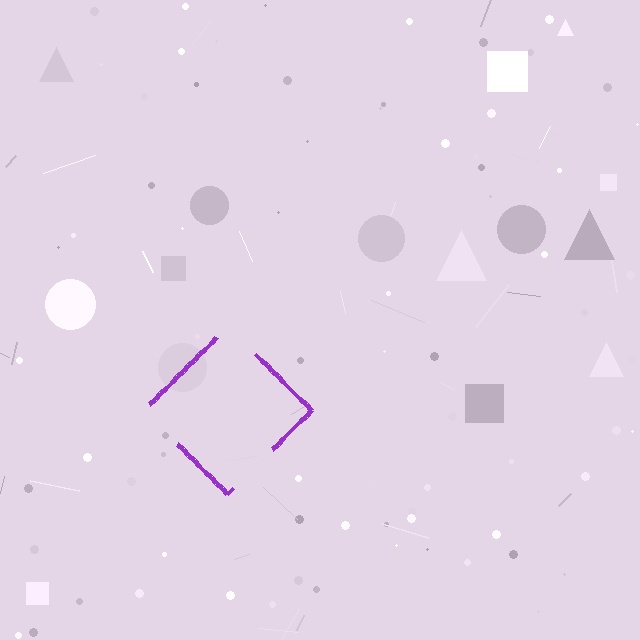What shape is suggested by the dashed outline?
The dashed outline suggests a diamond.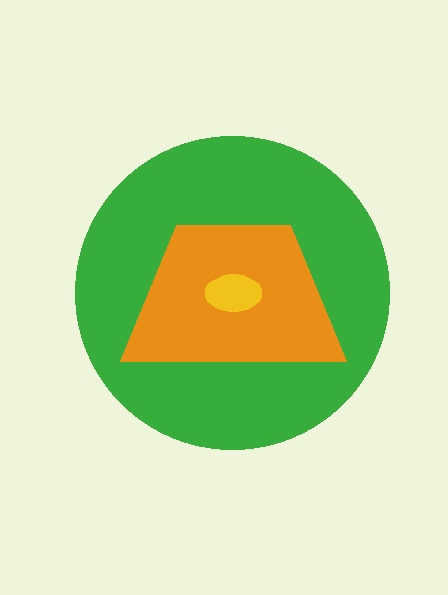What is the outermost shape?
The green circle.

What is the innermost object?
The yellow ellipse.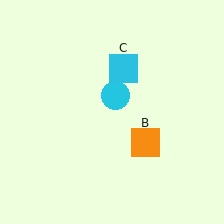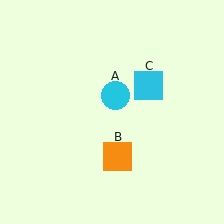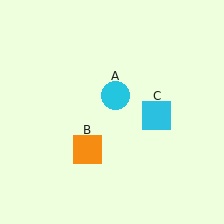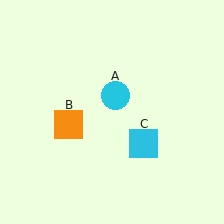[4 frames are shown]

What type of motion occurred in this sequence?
The orange square (object B), cyan square (object C) rotated clockwise around the center of the scene.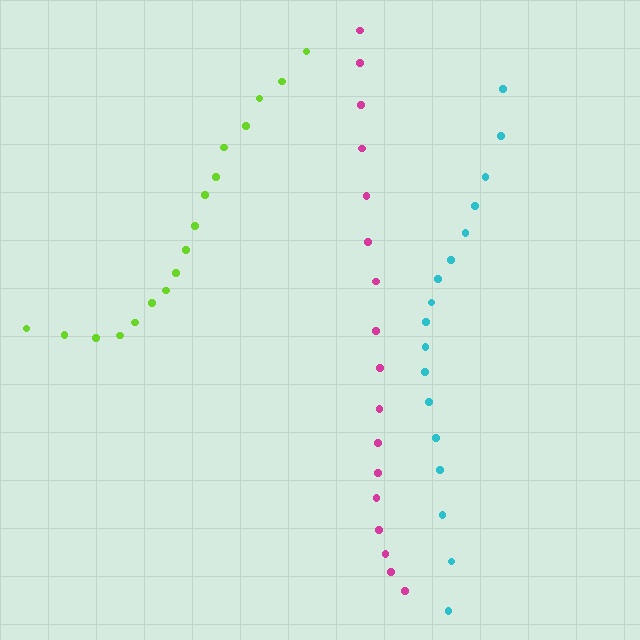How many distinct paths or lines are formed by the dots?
There are 3 distinct paths.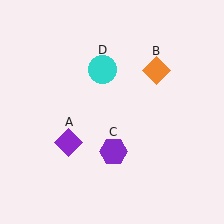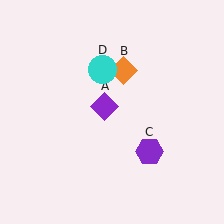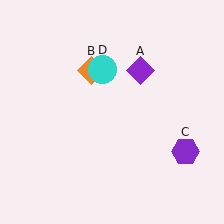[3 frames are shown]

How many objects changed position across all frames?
3 objects changed position: purple diamond (object A), orange diamond (object B), purple hexagon (object C).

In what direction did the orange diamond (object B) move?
The orange diamond (object B) moved left.